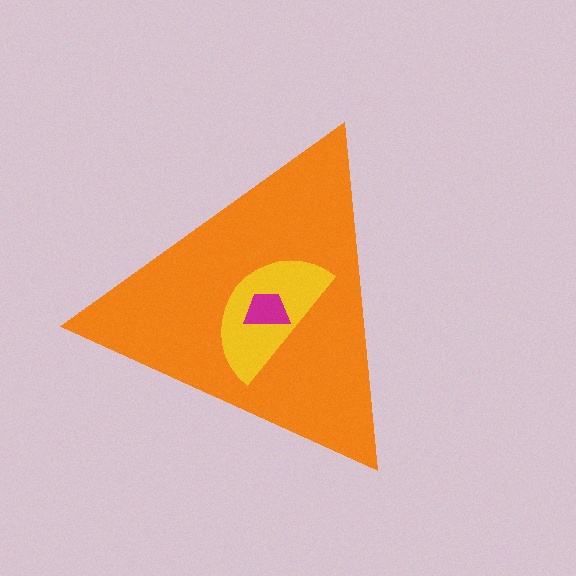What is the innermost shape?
The magenta trapezoid.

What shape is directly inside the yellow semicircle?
The magenta trapezoid.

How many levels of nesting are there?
3.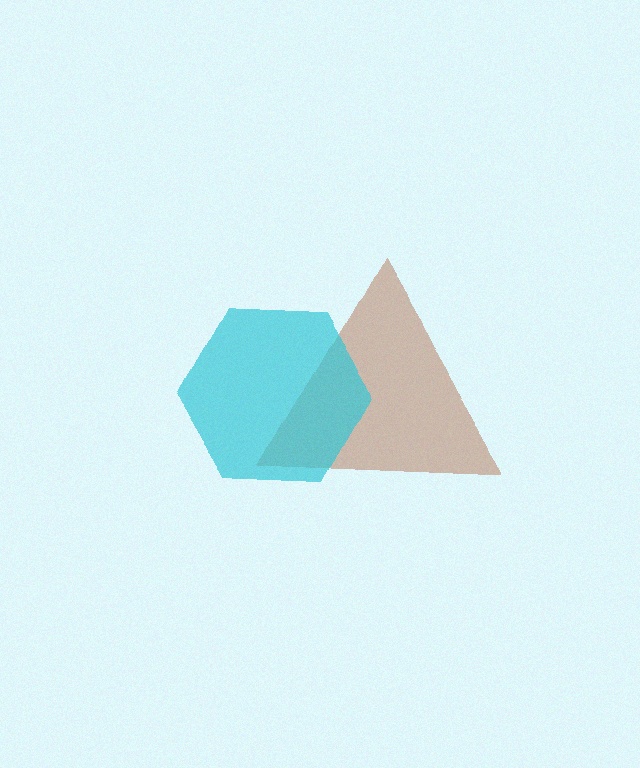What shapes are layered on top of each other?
The layered shapes are: a brown triangle, a cyan hexagon.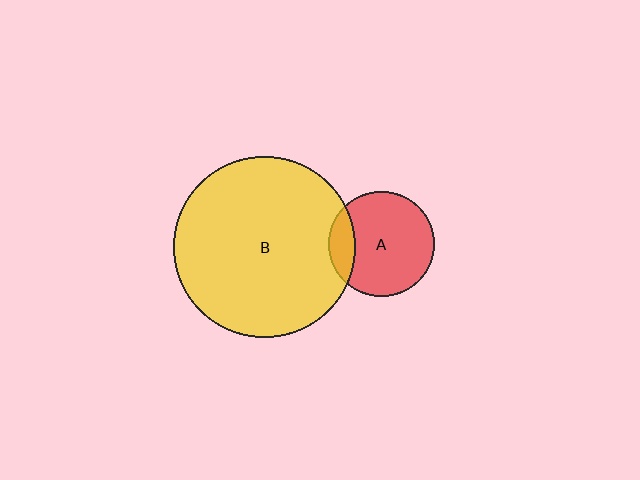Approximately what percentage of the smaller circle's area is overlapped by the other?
Approximately 15%.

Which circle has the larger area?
Circle B (yellow).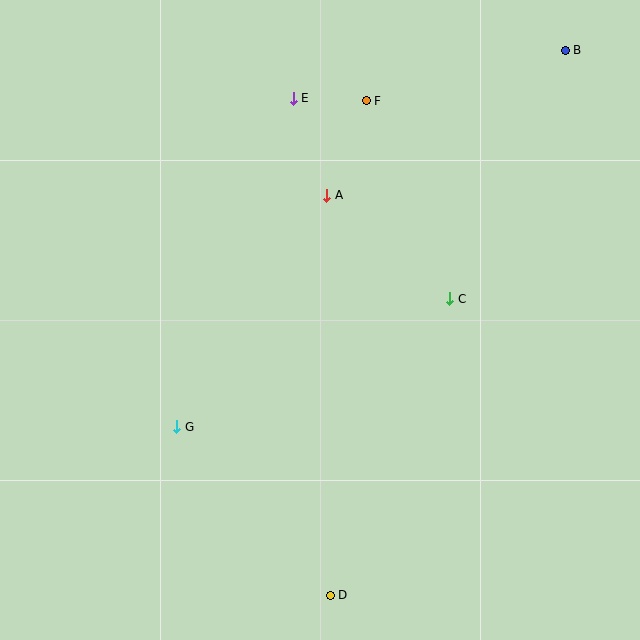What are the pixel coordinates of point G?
Point G is at (177, 427).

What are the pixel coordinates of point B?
Point B is at (565, 50).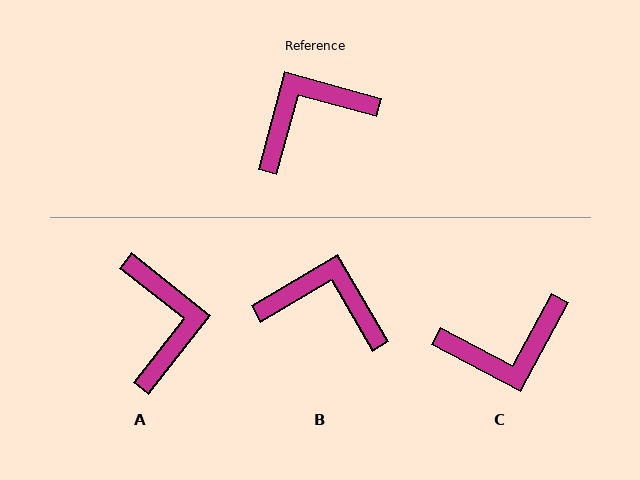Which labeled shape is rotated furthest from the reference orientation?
C, about 167 degrees away.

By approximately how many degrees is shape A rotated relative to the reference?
Approximately 113 degrees clockwise.